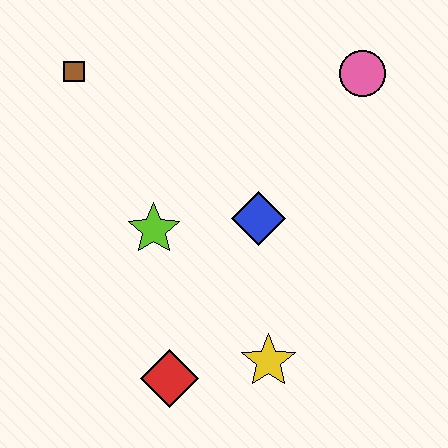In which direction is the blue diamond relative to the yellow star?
The blue diamond is above the yellow star.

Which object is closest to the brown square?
The lime star is closest to the brown square.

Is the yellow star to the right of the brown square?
Yes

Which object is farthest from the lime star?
The pink circle is farthest from the lime star.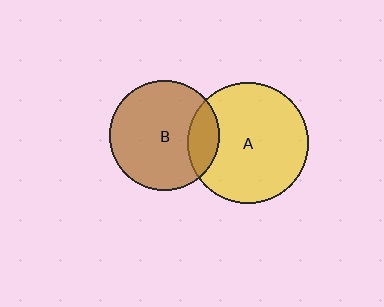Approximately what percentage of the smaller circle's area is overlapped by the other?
Approximately 20%.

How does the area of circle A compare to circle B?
Approximately 1.2 times.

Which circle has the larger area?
Circle A (yellow).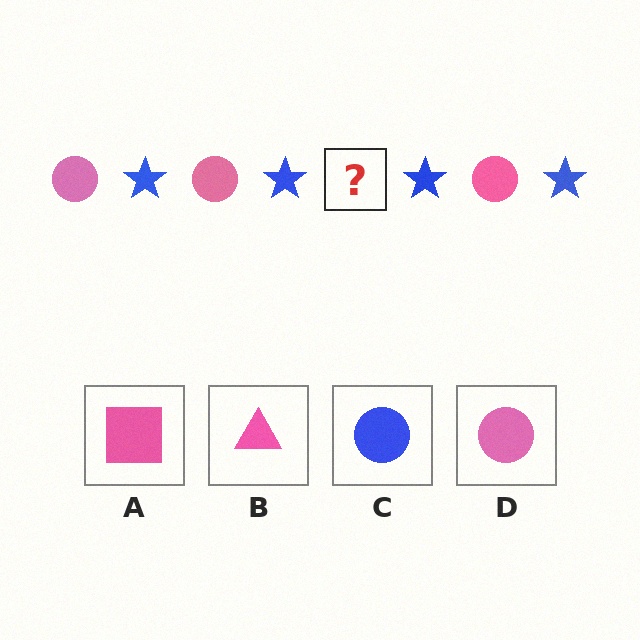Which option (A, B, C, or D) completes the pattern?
D.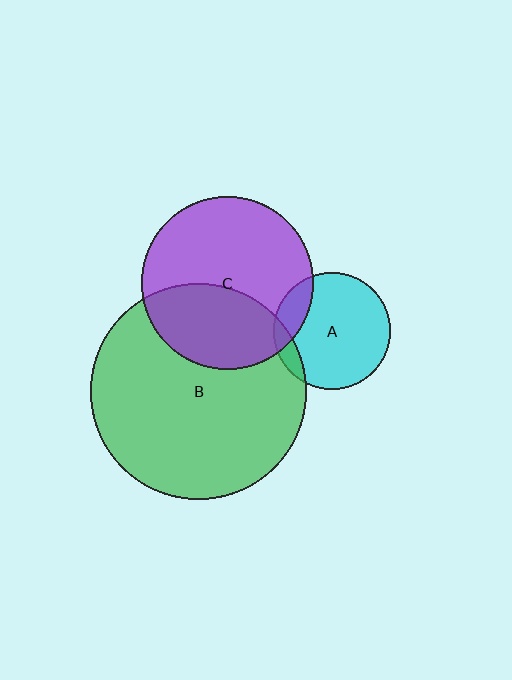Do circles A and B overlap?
Yes.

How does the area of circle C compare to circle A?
Approximately 2.2 times.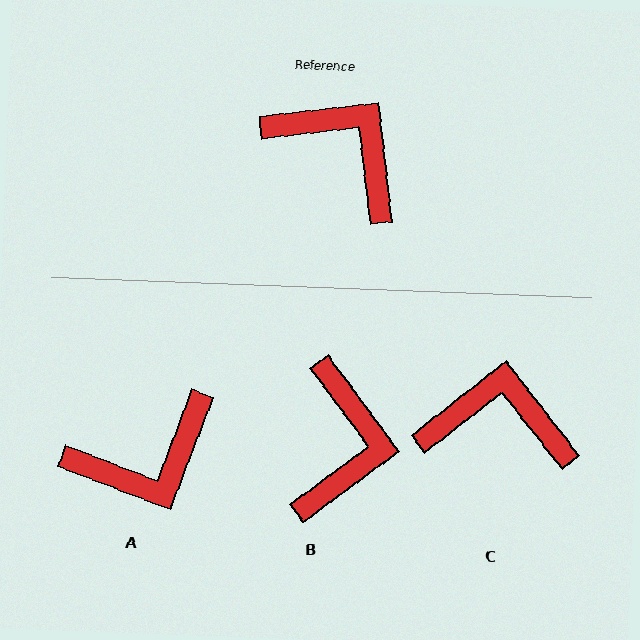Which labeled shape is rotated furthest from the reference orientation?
A, about 118 degrees away.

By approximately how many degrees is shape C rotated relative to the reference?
Approximately 31 degrees counter-clockwise.